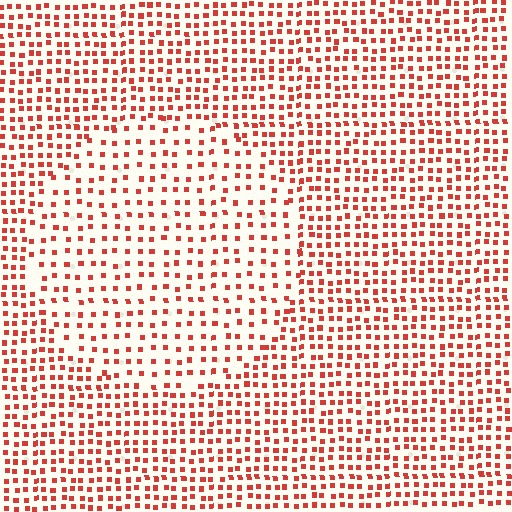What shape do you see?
I see a circle.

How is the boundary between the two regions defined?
The boundary is defined by a change in element density (approximately 1.7x ratio). All elements are the same color, size, and shape.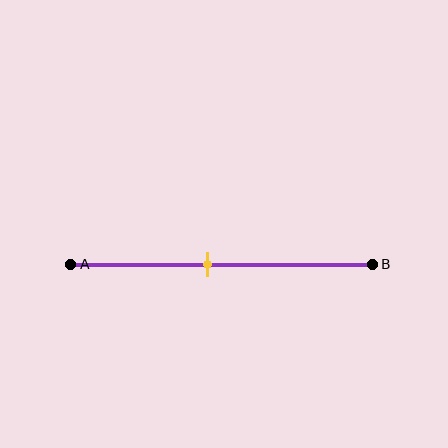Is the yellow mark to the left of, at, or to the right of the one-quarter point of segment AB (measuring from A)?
The yellow mark is to the right of the one-quarter point of segment AB.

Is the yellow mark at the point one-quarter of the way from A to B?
No, the mark is at about 45% from A, not at the 25% one-quarter point.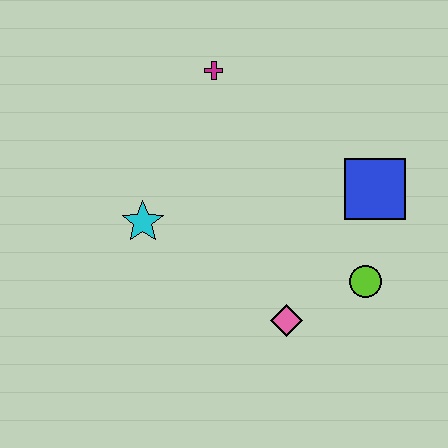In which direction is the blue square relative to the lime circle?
The blue square is above the lime circle.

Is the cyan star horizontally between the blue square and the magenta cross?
No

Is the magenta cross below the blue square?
No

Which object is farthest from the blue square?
The cyan star is farthest from the blue square.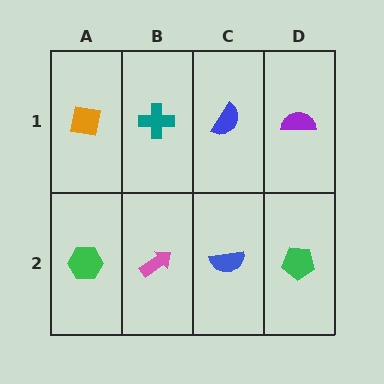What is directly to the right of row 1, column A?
A teal cross.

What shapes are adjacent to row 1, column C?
A blue semicircle (row 2, column C), a teal cross (row 1, column B), a purple semicircle (row 1, column D).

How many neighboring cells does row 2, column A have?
2.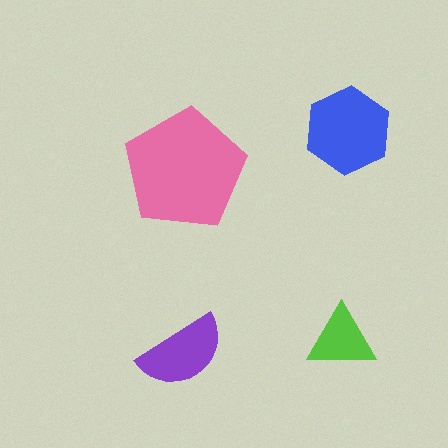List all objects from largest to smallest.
The pink pentagon, the blue hexagon, the purple semicircle, the lime triangle.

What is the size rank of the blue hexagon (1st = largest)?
2nd.